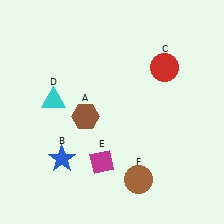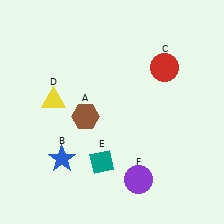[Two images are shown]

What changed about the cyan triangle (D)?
In Image 1, D is cyan. In Image 2, it changed to yellow.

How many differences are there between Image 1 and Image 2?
There are 3 differences between the two images.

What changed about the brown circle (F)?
In Image 1, F is brown. In Image 2, it changed to purple.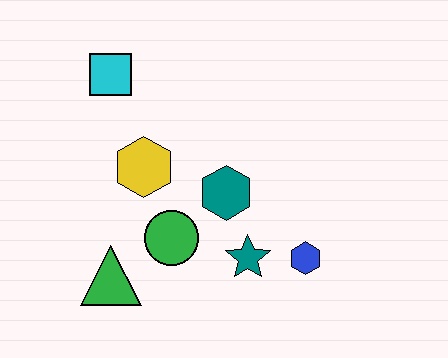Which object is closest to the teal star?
The blue hexagon is closest to the teal star.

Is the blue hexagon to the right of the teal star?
Yes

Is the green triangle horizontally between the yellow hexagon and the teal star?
No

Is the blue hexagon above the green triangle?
Yes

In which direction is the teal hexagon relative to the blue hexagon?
The teal hexagon is to the left of the blue hexagon.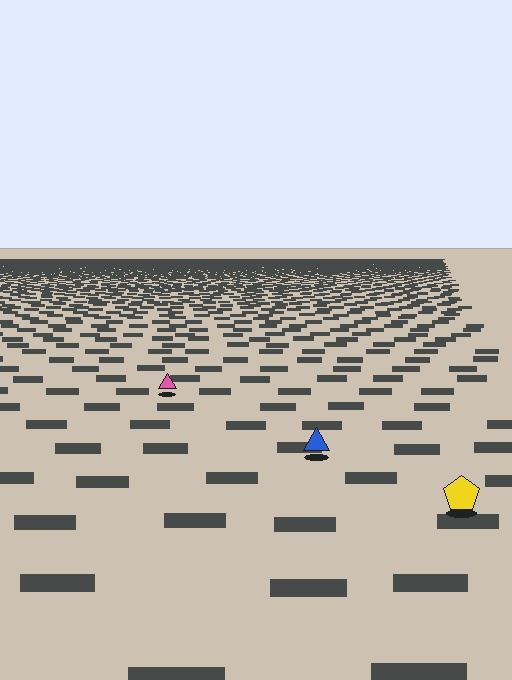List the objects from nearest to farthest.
From nearest to farthest: the yellow pentagon, the blue triangle, the pink triangle.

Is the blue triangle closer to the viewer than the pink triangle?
Yes. The blue triangle is closer — you can tell from the texture gradient: the ground texture is coarser near it.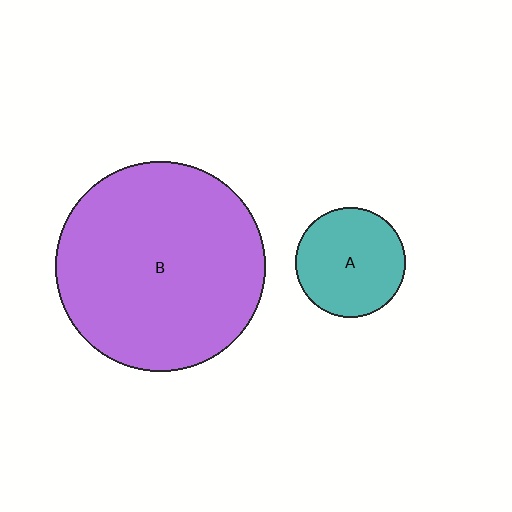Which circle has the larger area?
Circle B (purple).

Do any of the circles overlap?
No, none of the circles overlap.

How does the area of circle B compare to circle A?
Approximately 3.6 times.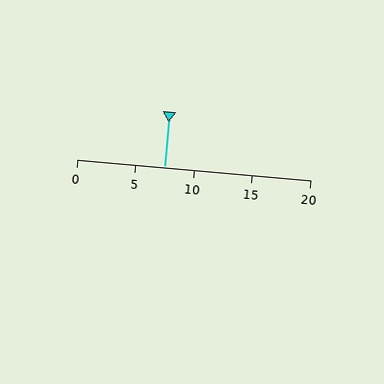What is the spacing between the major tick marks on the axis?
The major ticks are spaced 5 apart.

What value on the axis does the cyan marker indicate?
The marker indicates approximately 7.5.